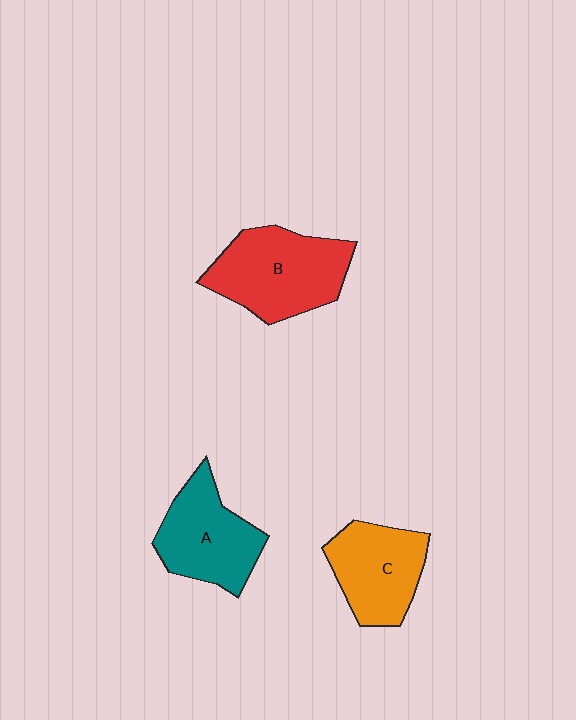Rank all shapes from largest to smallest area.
From largest to smallest: B (red), A (teal), C (orange).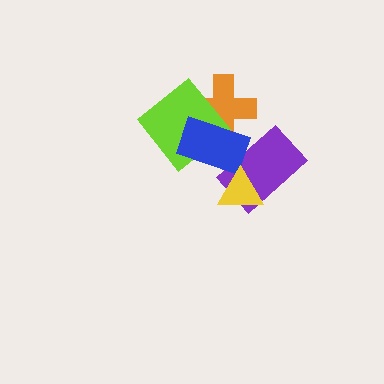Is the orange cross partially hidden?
Yes, it is partially covered by another shape.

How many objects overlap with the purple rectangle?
2 objects overlap with the purple rectangle.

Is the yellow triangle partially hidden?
No, no other shape covers it.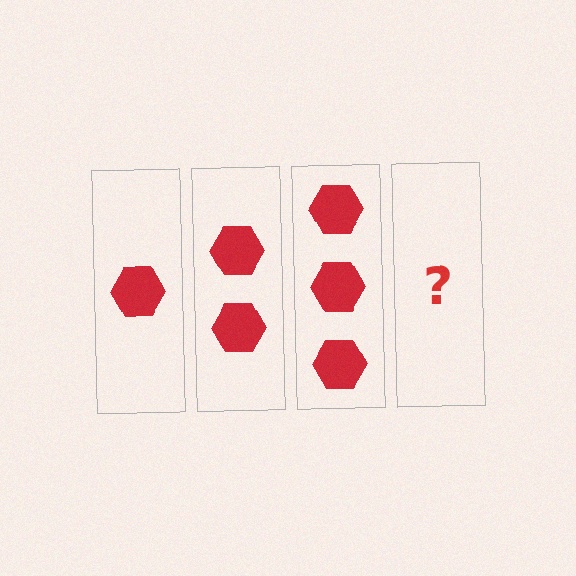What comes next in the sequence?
The next element should be 4 hexagons.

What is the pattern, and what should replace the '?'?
The pattern is that each step adds one more hexagon. The '?' should be 4 hexagons.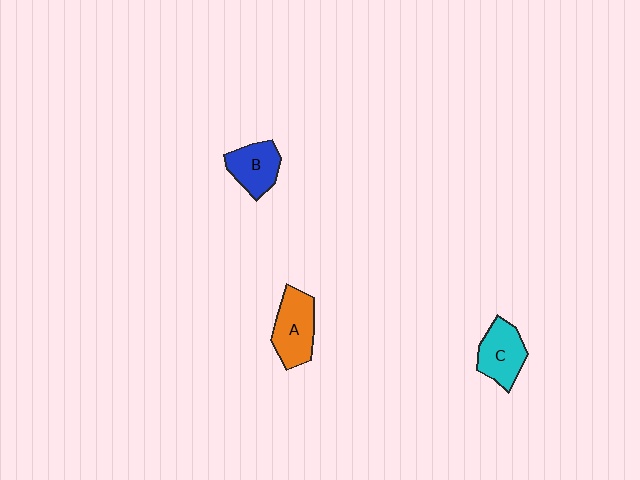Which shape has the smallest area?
Shape B (blue).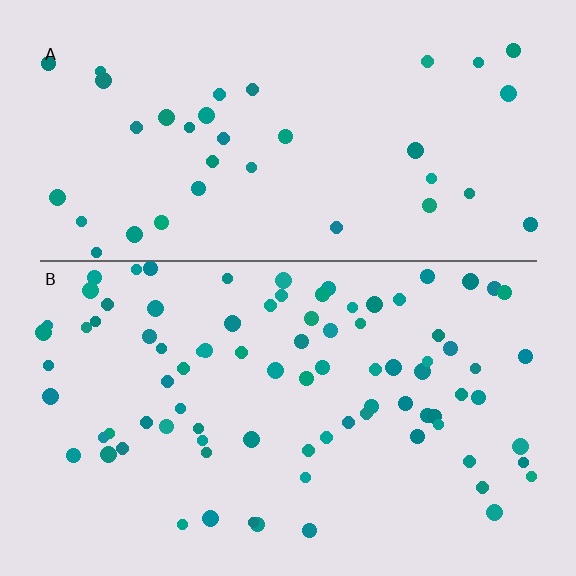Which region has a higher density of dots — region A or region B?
B (the bottom).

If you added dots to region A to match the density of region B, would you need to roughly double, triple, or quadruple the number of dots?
Approximately double.